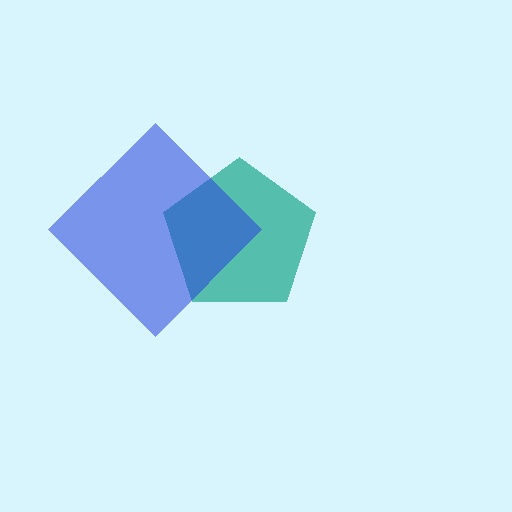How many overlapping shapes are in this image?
There are 2 overlapping shapes in the image.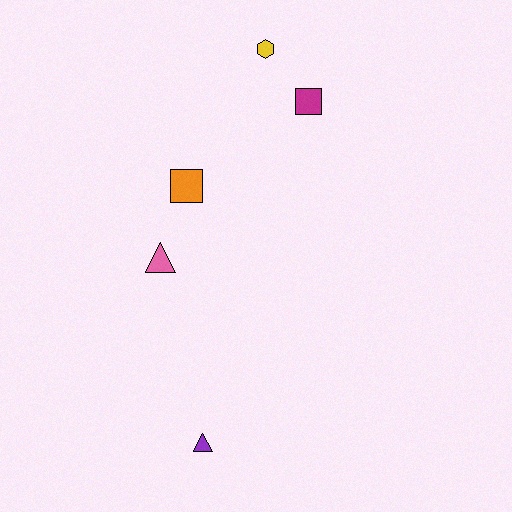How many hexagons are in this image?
There is 1 hexagon.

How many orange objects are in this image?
There is 1 orange object.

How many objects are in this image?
There are 5 objects.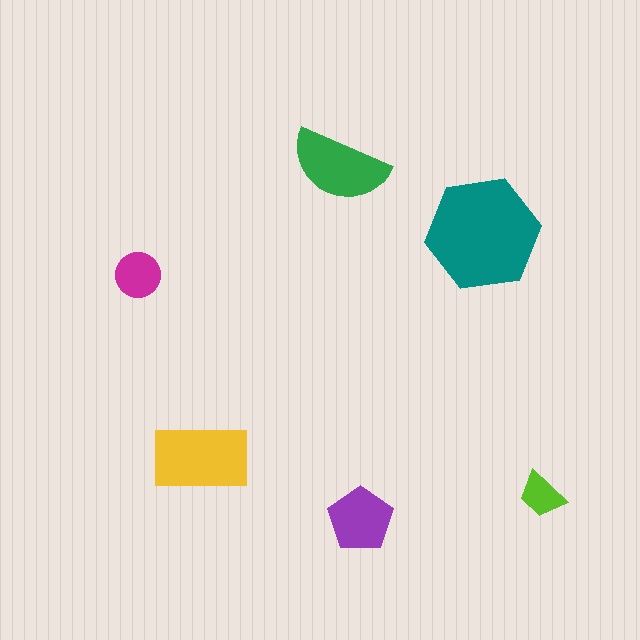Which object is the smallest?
The lime trapezoid.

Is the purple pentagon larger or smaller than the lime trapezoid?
Larger.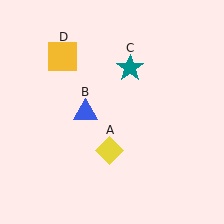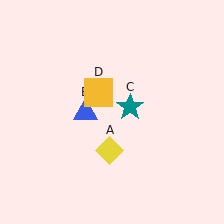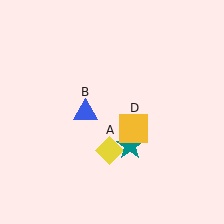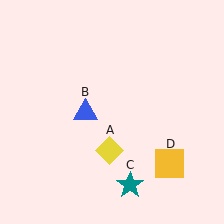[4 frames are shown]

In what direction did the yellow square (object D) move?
The yellow square (object D) moved down and to the right.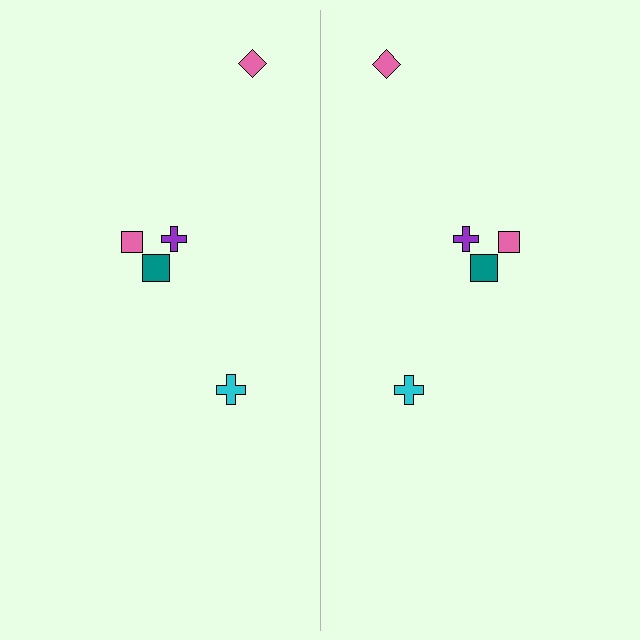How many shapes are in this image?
There are 10 shapes in this image.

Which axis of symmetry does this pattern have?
The pattern has a vertical axis of symmetry running through the center of the image.